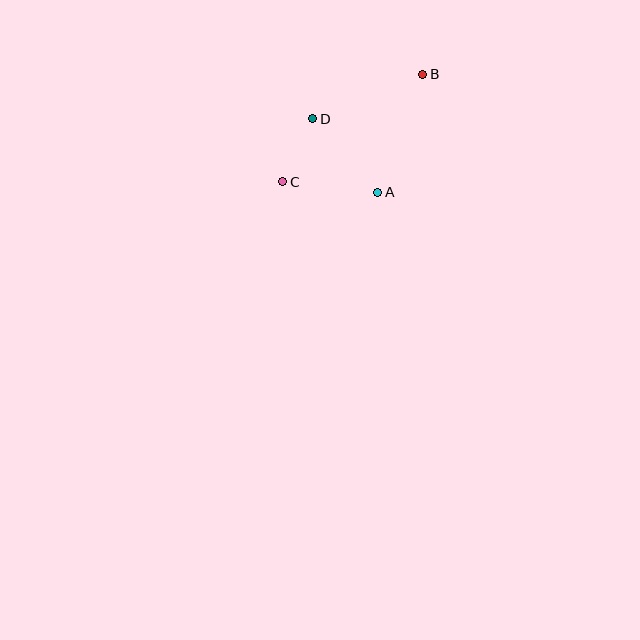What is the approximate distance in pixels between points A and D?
The distance between A and D is approximately 98 pixels.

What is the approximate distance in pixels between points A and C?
The distance between A and C is approximately 96 pixels.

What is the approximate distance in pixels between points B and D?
The distance between B and D is approximately 119 pixels.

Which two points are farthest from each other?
Points B and C are farthest from each other.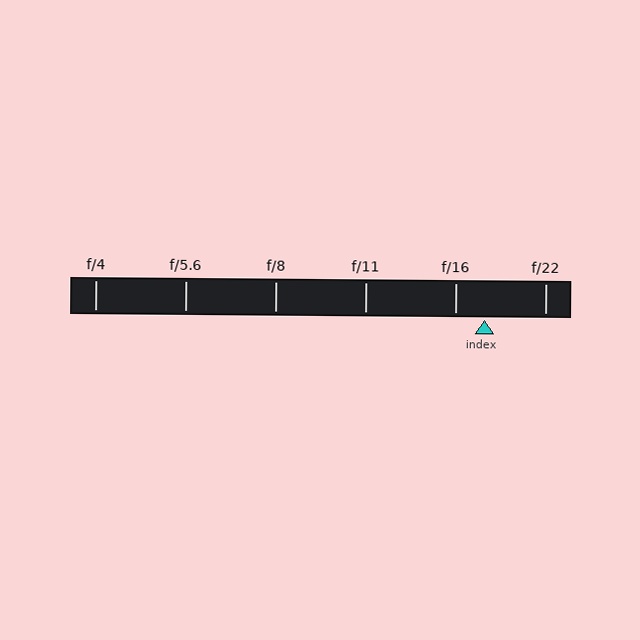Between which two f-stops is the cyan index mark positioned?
The index mark is between f/16 and f/22.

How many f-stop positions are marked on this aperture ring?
There are 6 f-stop positions marked.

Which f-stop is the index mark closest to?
The index mark is closest to f/16.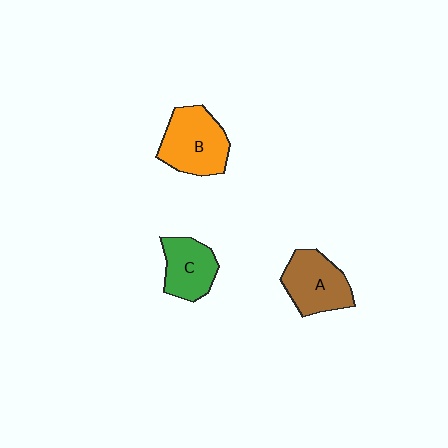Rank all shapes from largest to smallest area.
From largest to smallest: B (orange), A (brown), C (green).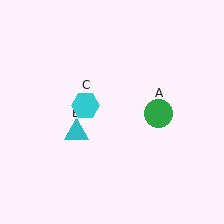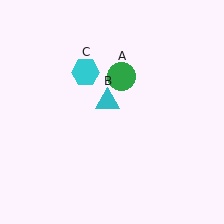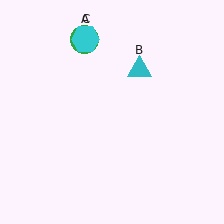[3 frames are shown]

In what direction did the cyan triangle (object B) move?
The cyan triangle (object B) moved up and to the right.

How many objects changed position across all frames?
3 objects changed position: green circle (object A), cyan triangle (object B), cyan hexagon (object C).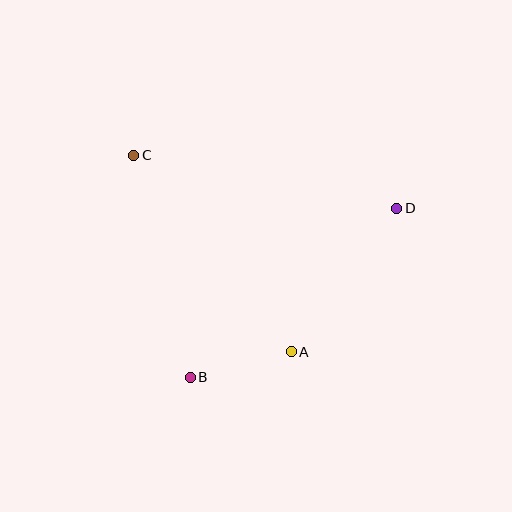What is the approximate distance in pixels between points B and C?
The distance between B and C is approximately 229 pixels.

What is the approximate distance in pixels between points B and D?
The distance between B and D is approximately 267 pixels.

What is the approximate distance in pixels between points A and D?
The distance between A and D is approximately 178 pixels.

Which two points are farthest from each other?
Points C and D are farthest from each other.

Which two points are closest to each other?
Points A and B are closest to each other.